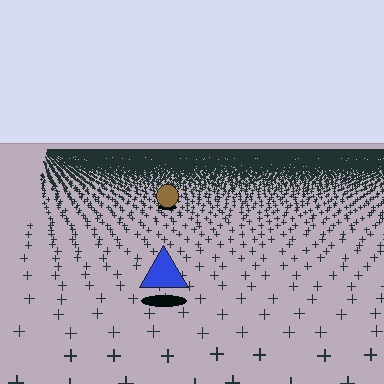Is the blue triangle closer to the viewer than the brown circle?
Yes. The blue triangle is closer — you can tell from the texture gradient: the ground texture is coarser near it.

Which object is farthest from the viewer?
The brown circle is farthest from the viewer. It appears smaller and the ground texture around it is denser.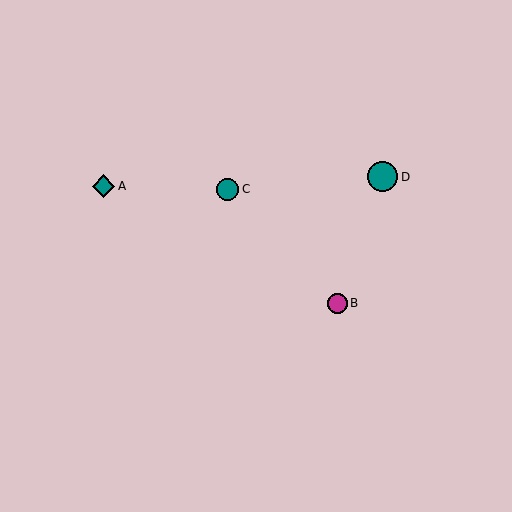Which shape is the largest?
The teal circle (labeled D) is the largest.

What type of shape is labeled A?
Shape A is a teal diamond.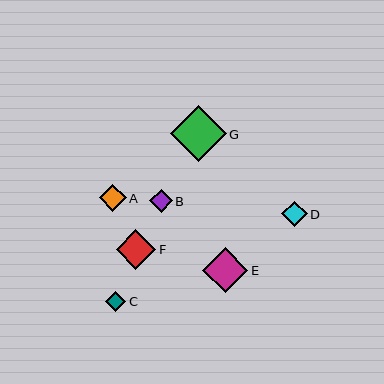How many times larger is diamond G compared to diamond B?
Diamond G is approximately 2.5 times the size of diamond B.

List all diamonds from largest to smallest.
From largest to smallest: G, E, F, A, D, B, C.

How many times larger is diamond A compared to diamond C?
Diamond A is approximately 1.3 times the size of diamond C.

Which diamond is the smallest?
Diamond C is the smallest with a size of approximately 21 pixels.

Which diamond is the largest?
Diamond G is the largest with a size of approximately 55 pixels.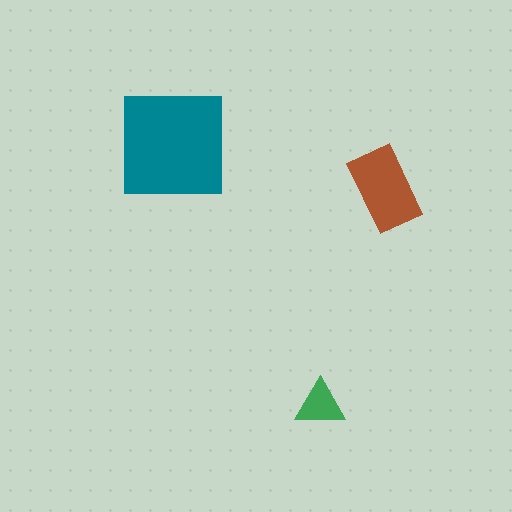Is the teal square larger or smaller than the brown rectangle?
Larger.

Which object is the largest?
The teal square.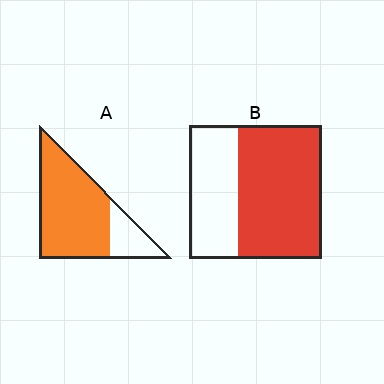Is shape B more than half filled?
Yes.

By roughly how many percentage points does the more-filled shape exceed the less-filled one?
By roughly 15 percentage points (A over B).